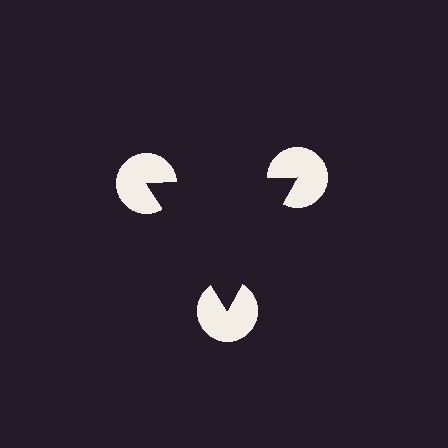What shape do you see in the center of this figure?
An illusory triangle — its edges are inferred from the aligned wedge cuts in the pac-man discs, not physically drawn.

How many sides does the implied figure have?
3 sides.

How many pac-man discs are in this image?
There are 3 — one at each vertex of the illusory triangle.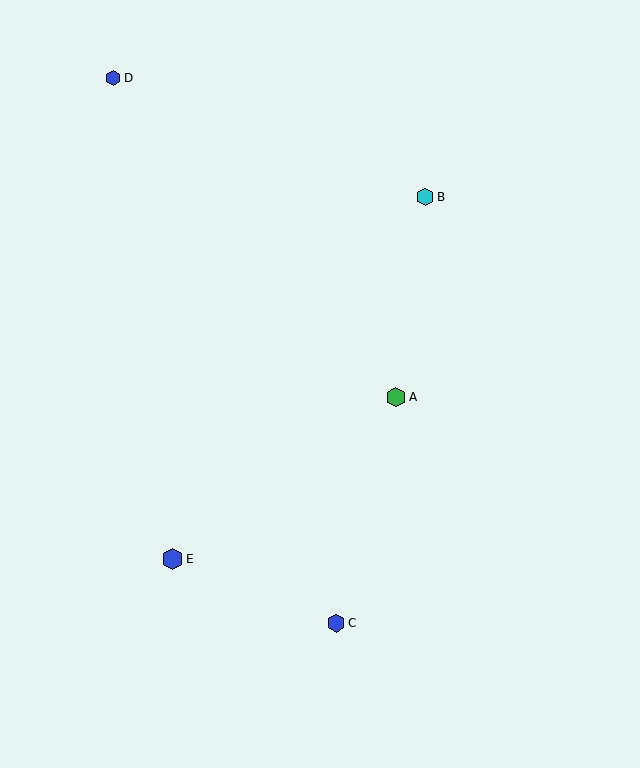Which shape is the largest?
The blue hexagon (labeled E) is the largest.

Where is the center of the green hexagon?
The center of the green hexagon is at (396, 397).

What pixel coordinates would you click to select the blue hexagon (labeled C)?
Click at (336, 623) to select the blue hexagon C.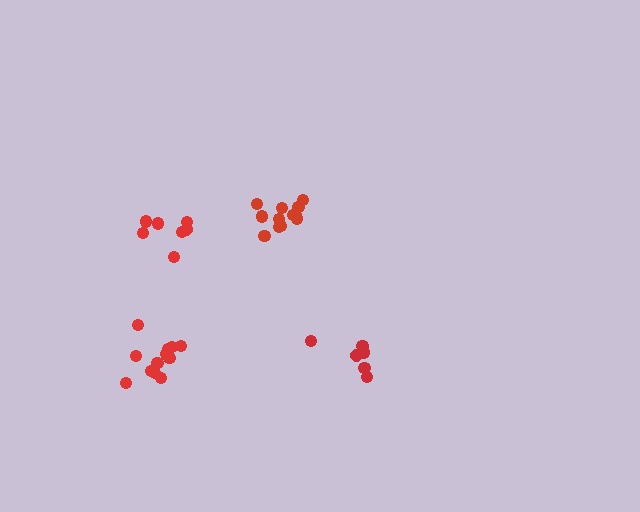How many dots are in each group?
Group 1: 12 dots, Group 2: 12 dots, Group 3: 7 dots, Group 4: 6 dots (37 total).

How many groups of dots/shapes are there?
There are 4 groups.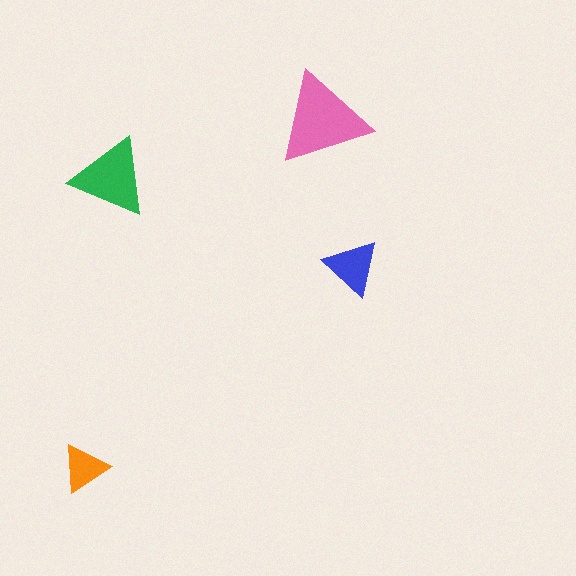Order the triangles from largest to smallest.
the pink one, the green one, the blue one, the orange one.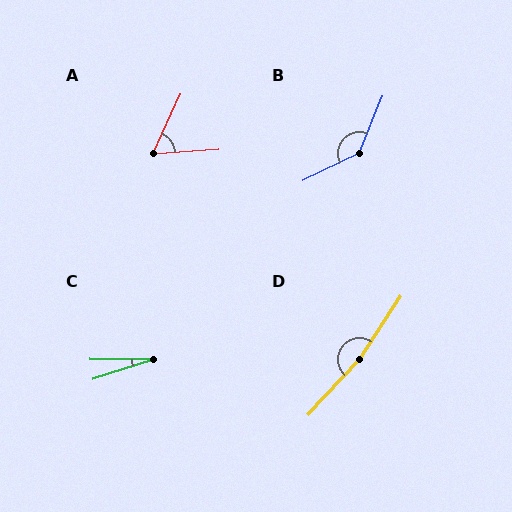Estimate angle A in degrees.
Approximately 61 degrees.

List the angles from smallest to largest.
C (19°), A (61°), B (139°), D (170°).